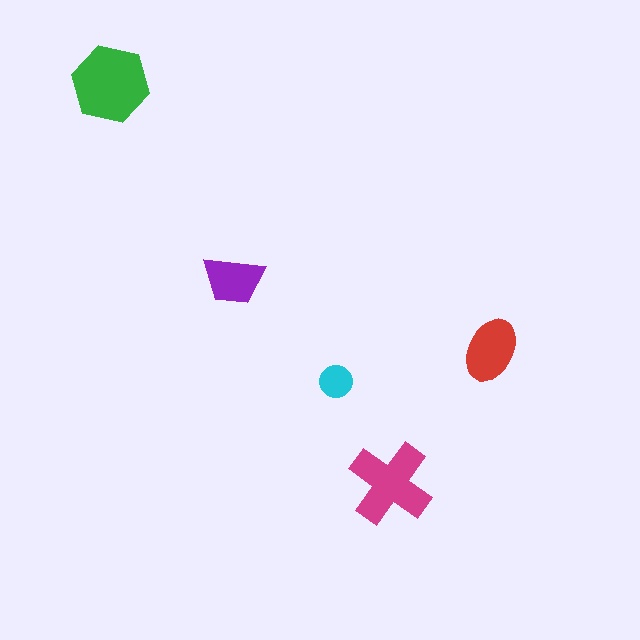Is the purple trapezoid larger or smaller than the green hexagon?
Smaller.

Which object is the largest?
The green hexagon.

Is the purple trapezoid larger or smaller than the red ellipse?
Smaller.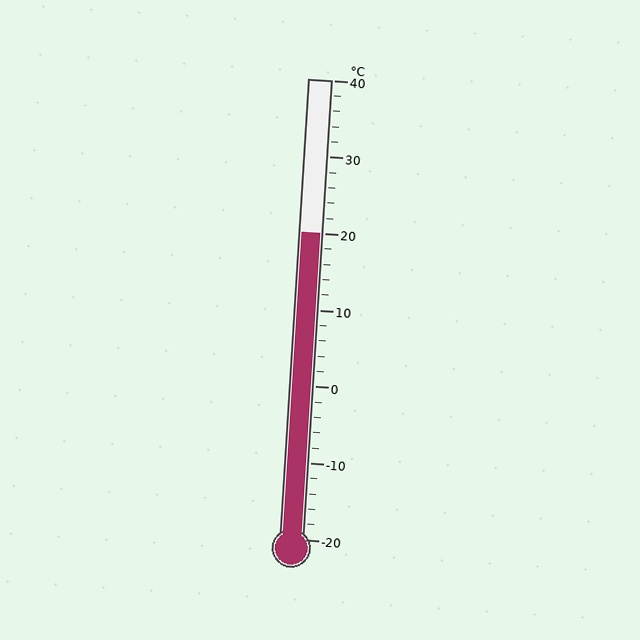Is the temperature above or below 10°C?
The temperature is above 10°C.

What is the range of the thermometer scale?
The thermometer scale ranges from -20°C to 40°C.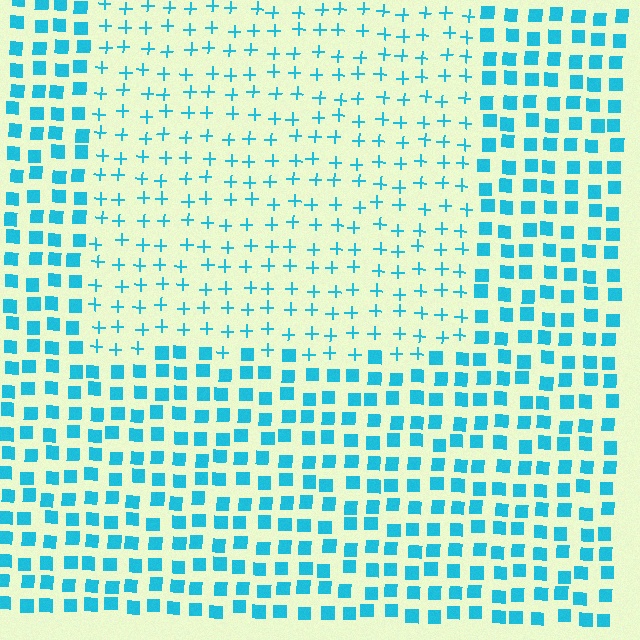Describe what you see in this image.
The image is filled with small cyan elements arranged in a uniform grid. A rectangle-shaped region contains plus signs, while the surrounding area contains squares. The boundary is defined purely by the change in element shape.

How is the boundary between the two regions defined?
The boundary is defined by a change in element shape: plus signs inside vs. squares outside. All elements share the same color and spacing.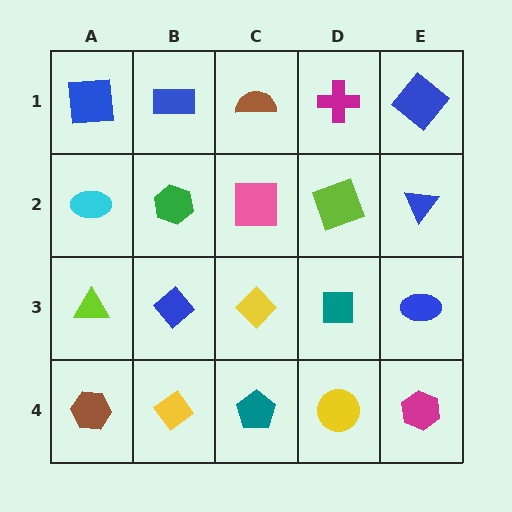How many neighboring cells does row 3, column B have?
4.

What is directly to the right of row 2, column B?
A pink square.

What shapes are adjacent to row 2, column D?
A magenta cross (row 1, column D), a teal square (row 3, column D), a pink square (row 2, column C), a blue triangle (row 2, column E).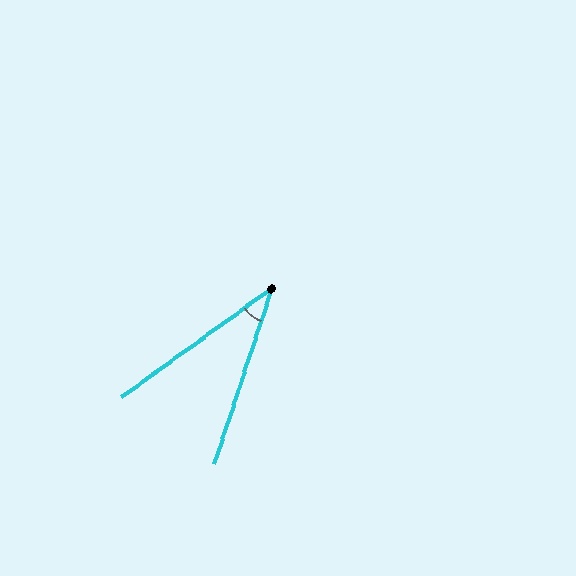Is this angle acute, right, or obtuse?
It is acute.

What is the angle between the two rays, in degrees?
Approximately 36 degrees.